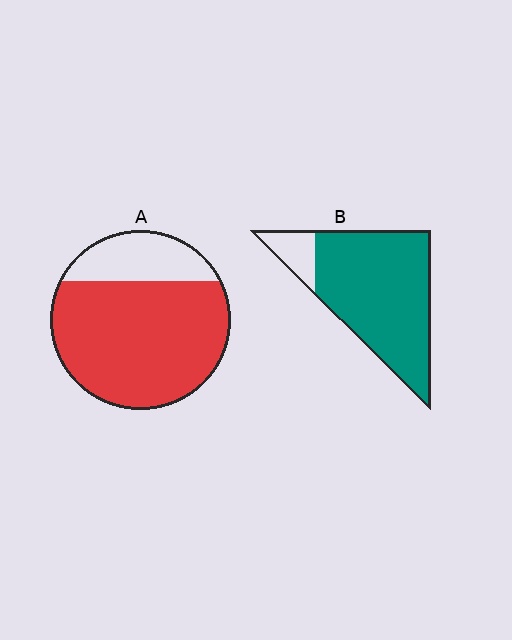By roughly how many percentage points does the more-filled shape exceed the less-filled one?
By roughly 10 percentage points (B over A).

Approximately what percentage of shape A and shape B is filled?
A is approximately 75% and B is approximately 85%.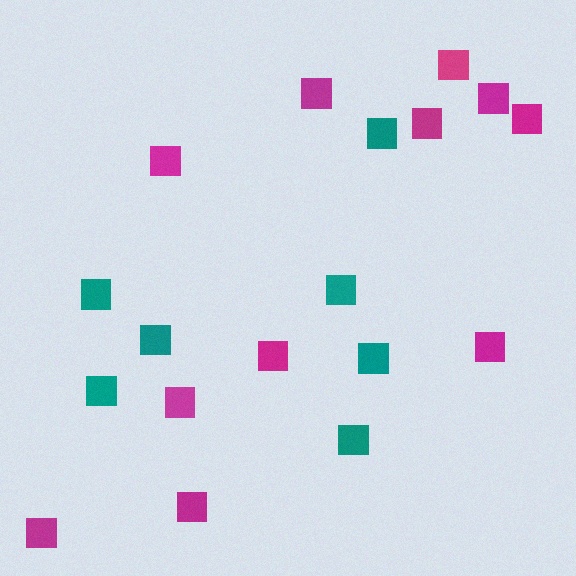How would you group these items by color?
There are 2 groups: one group of magenta squares (11) and one group of teal squares (7).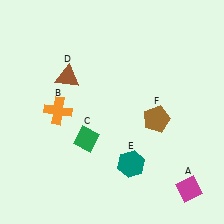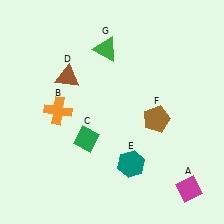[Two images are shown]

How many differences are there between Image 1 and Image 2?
There is 1 difference between the two images.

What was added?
A green triangle (G) was added in Image 2.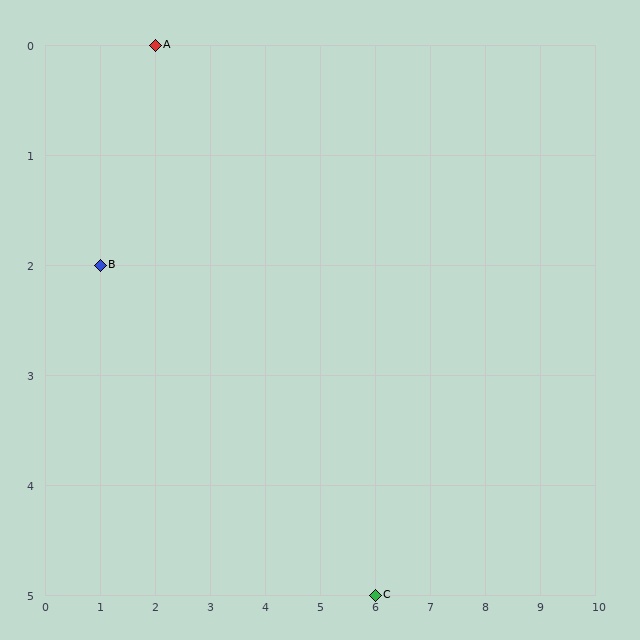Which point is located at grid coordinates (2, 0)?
Point A is at (2, 0).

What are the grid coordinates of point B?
Point B is at grid coordinates (1, 2).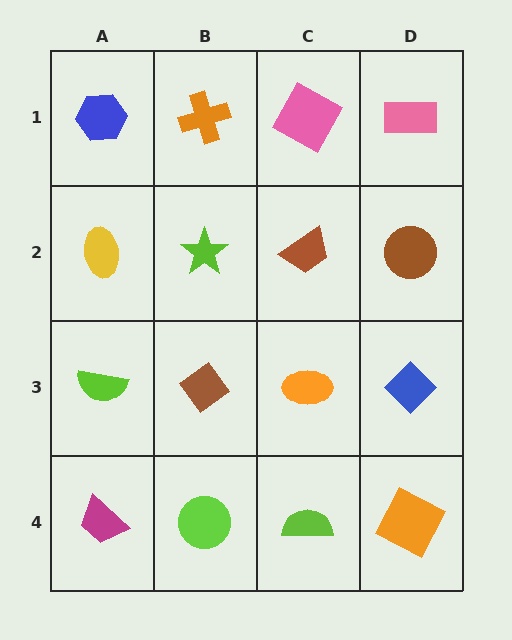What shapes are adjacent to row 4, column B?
A brown diamond (row 3, column B), a magenta trapezoid (row 4, column A), a lime semicircle (row 4, column C).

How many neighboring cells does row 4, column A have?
2.